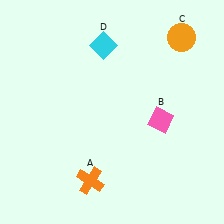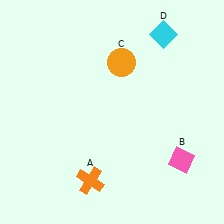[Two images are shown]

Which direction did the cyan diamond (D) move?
The cyan diamond (D) moved right.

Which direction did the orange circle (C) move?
The orange circle (C) moved left.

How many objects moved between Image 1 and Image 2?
3 objects moved between the two images.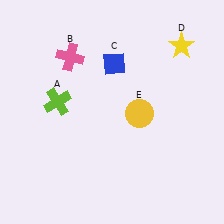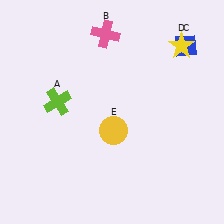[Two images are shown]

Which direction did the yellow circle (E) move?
The yellow circle (E) moved left.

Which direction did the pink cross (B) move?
The pink cross (B) moved right.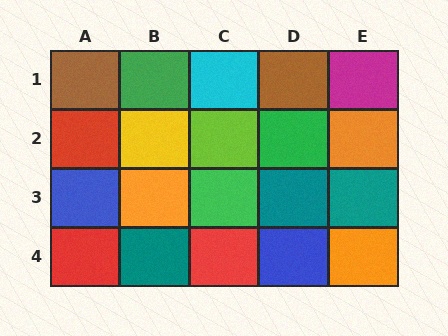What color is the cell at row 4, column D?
Blue.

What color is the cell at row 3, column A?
Blue.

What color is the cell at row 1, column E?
Magenta.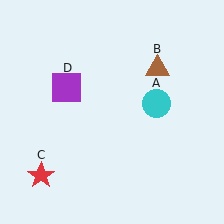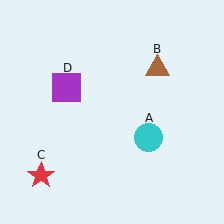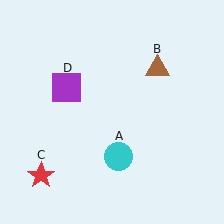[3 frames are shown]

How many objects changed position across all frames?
1 object changed position: cyan circle (object A).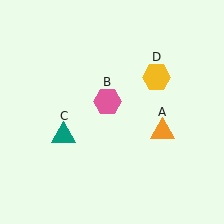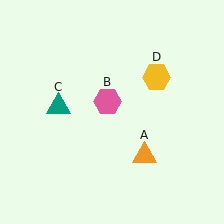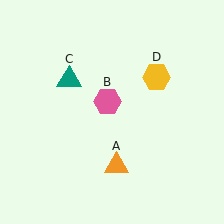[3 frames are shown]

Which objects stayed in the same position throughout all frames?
Pink hexagon (object B) and yellow hexagon (object D) remained stationary.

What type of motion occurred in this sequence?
The orange triangle (object A), teal triangle (object C) rotated clockwise around the center of the scene.